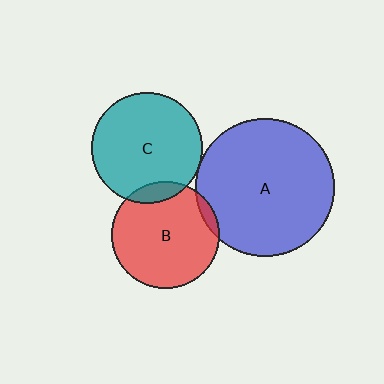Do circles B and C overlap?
Yes.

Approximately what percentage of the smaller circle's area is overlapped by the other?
Approximately 10%.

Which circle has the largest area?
Circle A (blue).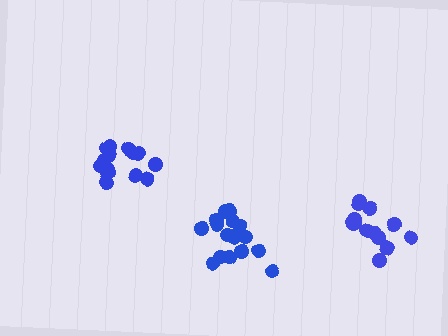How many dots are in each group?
Group 1: 16 dots, Group 2: 15 dots, Group 3: 13 dots (44 total).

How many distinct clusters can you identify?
There are 3 distinct clusters.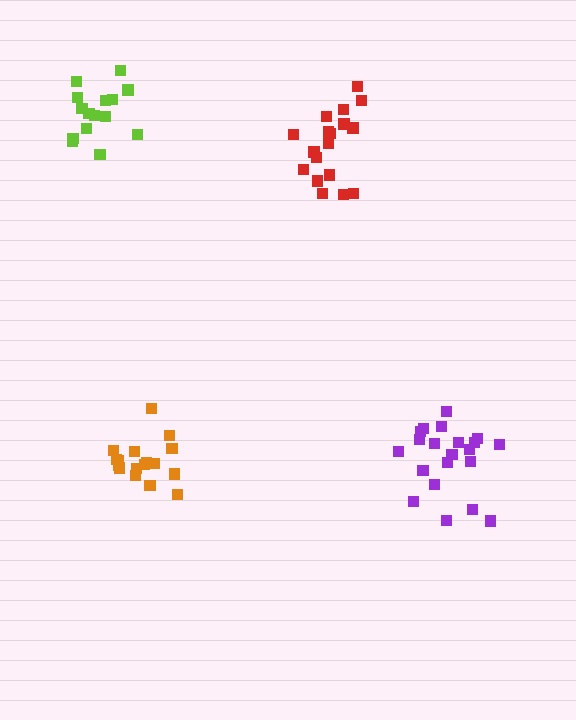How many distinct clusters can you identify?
There are 4 distinct clusters.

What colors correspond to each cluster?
The clusters are colored: lime, red, purple, orange.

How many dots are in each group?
Group 1: 15 dots, Group 2: 19 dots, Group 3: 21 dots, Group 4: 17 dots (72 total).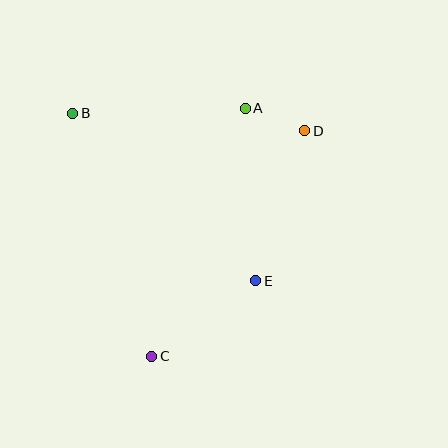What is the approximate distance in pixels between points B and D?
The distance between B and D is approximately 232 pixels.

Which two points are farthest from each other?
Points C and D are farthest from each other.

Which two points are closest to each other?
Points A and D are closest to each other.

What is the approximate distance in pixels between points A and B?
The distance between A and B is approximately 173 pixels.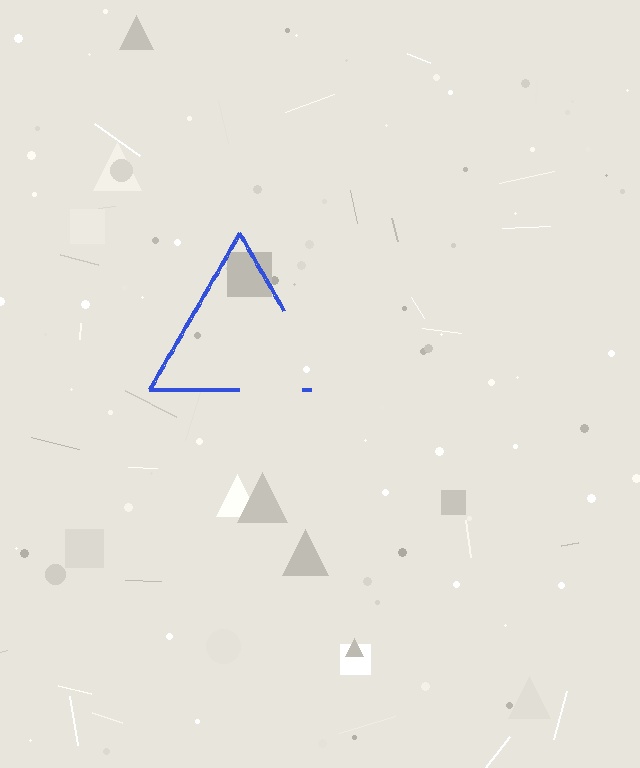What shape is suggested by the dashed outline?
The dashed outline suggests a triangle.